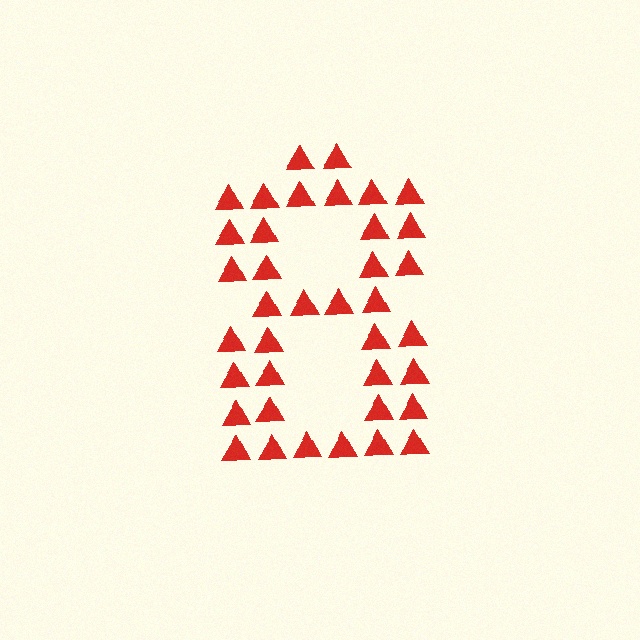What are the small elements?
The small elements are triangles.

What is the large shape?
The large shape is the digit 8.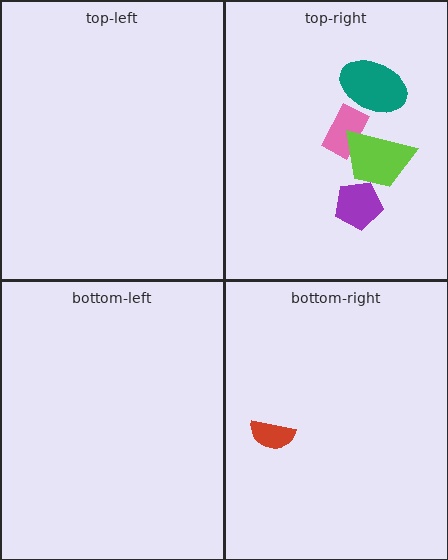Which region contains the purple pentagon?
The top-right region.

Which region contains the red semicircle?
The bottom-right region.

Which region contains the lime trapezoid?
The top-right region.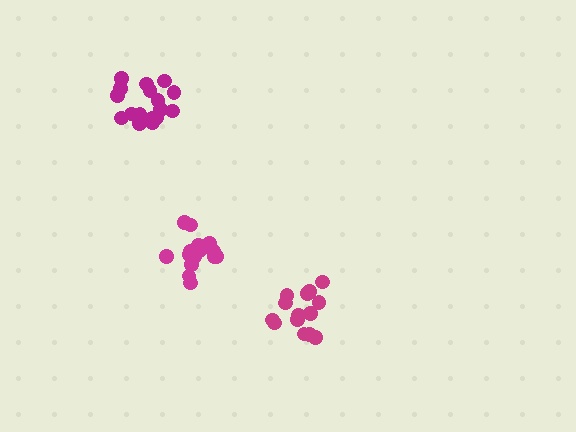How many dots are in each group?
Group 1: 14 dots, Group 2: 17 dots, Group 3: 17 dots (48 total).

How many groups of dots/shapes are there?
There are 3 groups.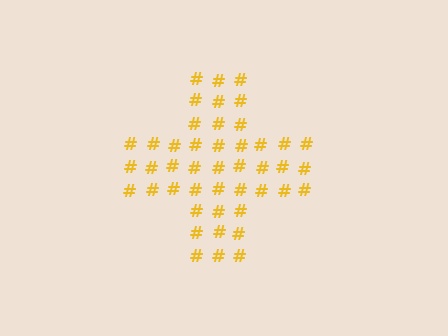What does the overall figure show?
The overall figure shows a cross.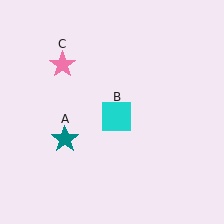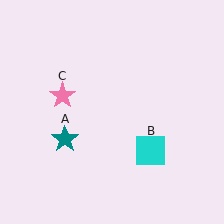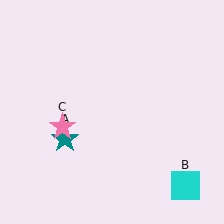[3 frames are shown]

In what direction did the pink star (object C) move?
The pink star (object C) moved down.